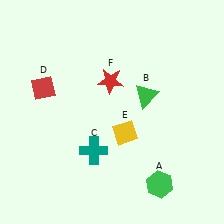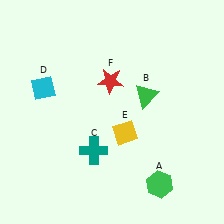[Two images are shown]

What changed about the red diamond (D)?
In Image 1, D is red. In Image 2, it changed to cyan.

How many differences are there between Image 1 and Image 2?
There is 1 difference between the two images.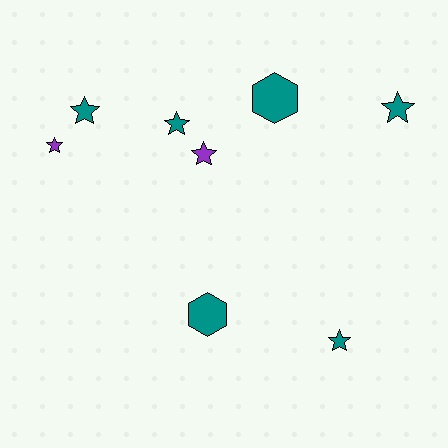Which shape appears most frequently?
Star, with 6 objects.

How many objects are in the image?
There are 8 objects.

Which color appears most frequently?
Teal, with 6 objects.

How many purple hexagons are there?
There are no purple hexagons.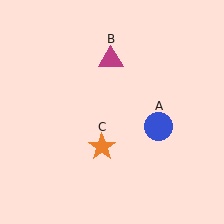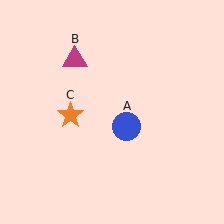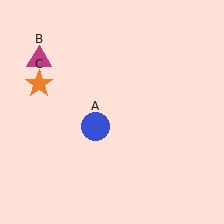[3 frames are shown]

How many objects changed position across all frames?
3 objects changed position: blue circle (object A), magenta triangle (object B), orange star (object C).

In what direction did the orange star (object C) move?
The orange star (object C) moved up and to the left.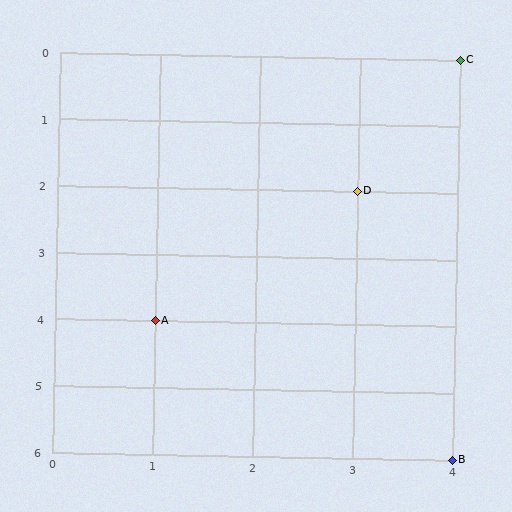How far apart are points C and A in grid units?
Points C and A are 3 columns and 4 rows apart (about 5.0 grid units diagonally).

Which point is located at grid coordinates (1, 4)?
Point A is at (1, 4).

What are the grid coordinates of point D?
Point D is at grid coordinates (3, 2).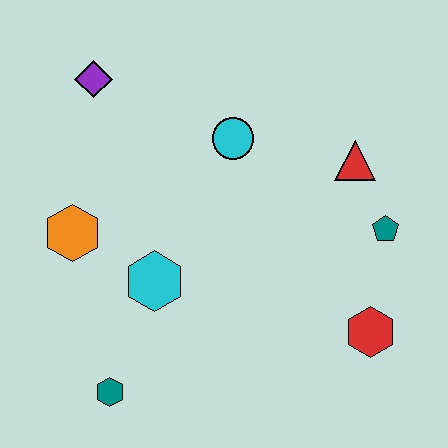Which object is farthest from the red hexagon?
The purple diamond is farthest from the red hexagon.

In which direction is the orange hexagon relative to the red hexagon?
The orange hexagon is to the left of the red hexagon.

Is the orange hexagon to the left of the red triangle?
Yes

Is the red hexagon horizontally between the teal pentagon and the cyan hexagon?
Yes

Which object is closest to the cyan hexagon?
The orange hexagon is closest to the cyan hexagon.